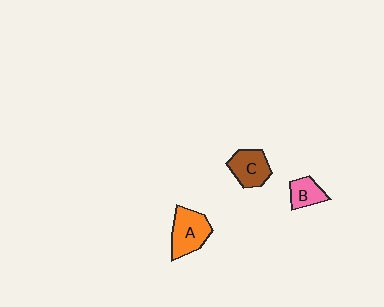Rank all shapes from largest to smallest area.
From largest to smallest: A (orange), C (brown), B (pink).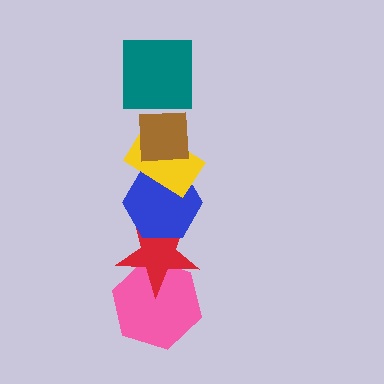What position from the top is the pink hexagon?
The pink hexagon is 6th from the top.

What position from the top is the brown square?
The brown square is 2nd from the top.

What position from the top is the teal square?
The teal square is 1st from the top.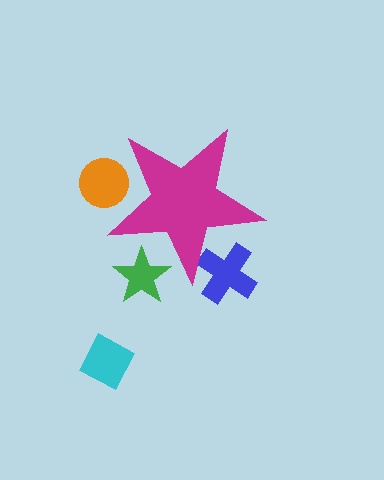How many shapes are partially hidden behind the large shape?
3 shapes are partially hidden.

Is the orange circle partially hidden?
Yes, the orange circle is partially hidden behind the magenta star.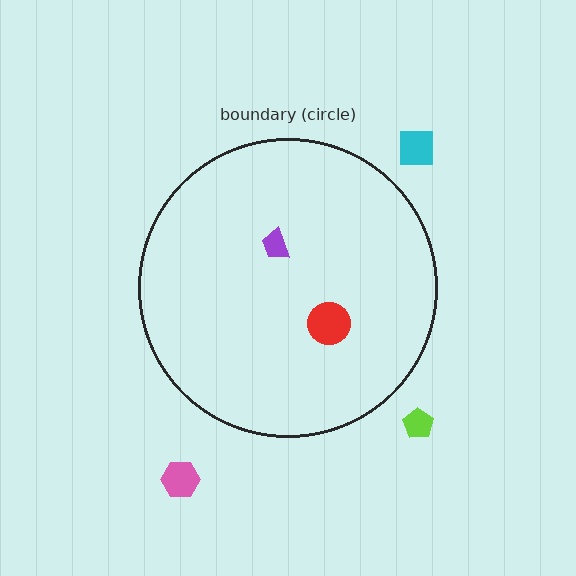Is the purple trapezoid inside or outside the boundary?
Inside.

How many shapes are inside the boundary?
2 inside, 3 outside.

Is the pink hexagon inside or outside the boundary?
Outside.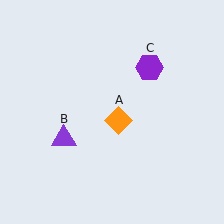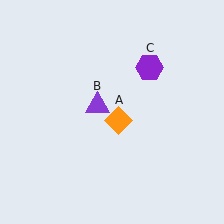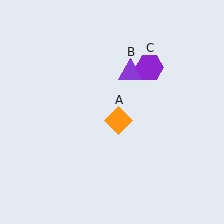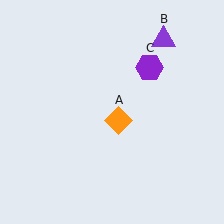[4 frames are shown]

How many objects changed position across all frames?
1 object changed position: purple triangle (object B).